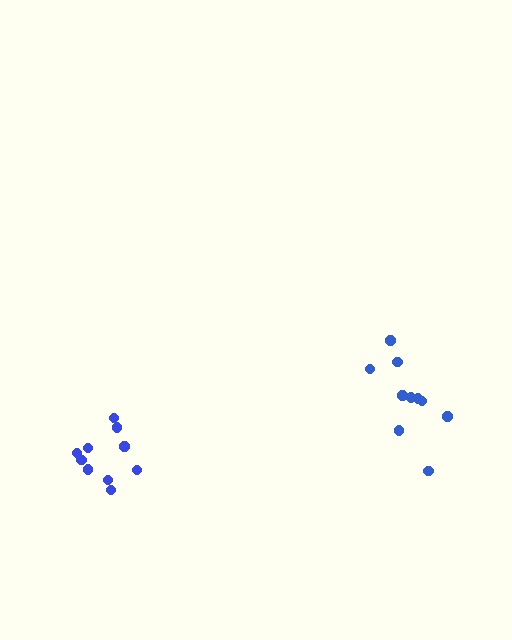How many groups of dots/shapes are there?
There are 2 groups.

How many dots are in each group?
Group 1: 10 dots, Group 2: 10 dots (20 total).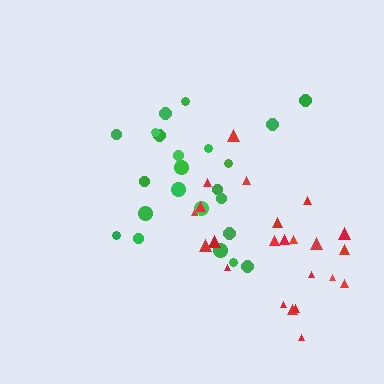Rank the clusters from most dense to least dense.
red, green.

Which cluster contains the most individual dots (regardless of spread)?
Green (23).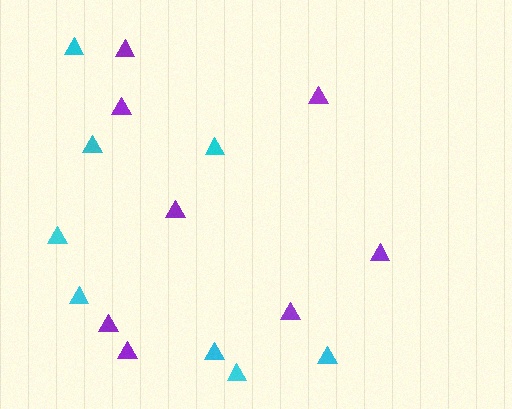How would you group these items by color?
There are 2 groups: one group of purple triangles (8) and one group of cyan triangles (8).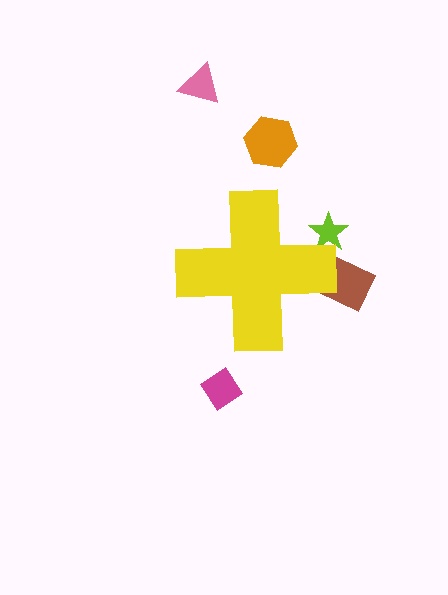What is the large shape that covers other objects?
A yellow cross.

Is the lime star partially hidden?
Yes, the lime star is partially hidden behind the yellow cross.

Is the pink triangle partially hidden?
No, the pink triangle is fully visible.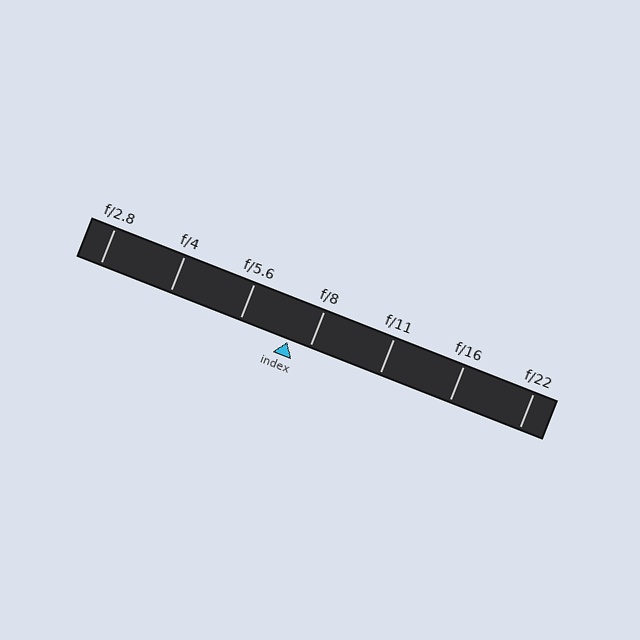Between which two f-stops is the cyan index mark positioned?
The index mark is between f/5.6 and f/8.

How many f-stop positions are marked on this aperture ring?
There are 7 f-stop positions marked.